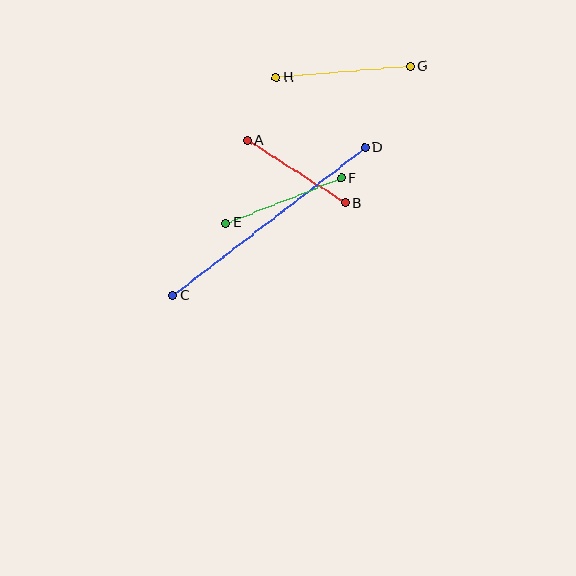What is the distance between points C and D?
The distance is approximately 242 pixels.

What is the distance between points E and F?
The distance is approximately 124 pixels.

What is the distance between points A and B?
The distance is approximately 116 pixels.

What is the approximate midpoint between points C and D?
The midpoint is at approximately (269, 222) pixels.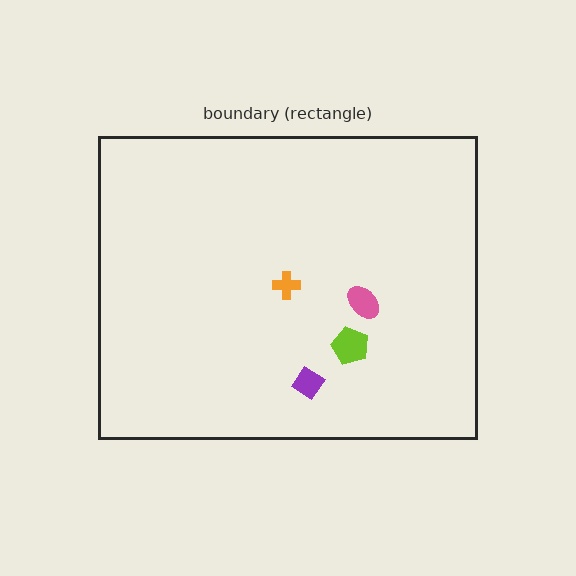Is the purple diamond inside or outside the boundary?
Inside.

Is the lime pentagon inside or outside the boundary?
Inside.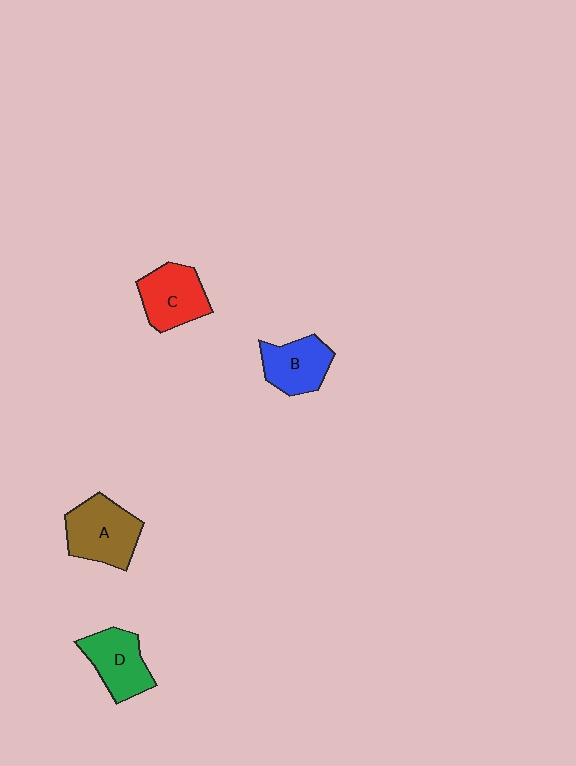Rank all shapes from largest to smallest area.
From largest to smallest: A (brown), C (red), D (green), B (blue).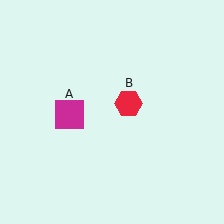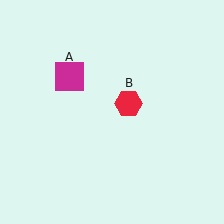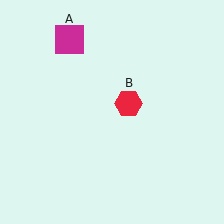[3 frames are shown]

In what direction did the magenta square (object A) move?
The magenta square (object A) moved up.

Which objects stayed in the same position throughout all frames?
Red hexagon (object B) remained stationary.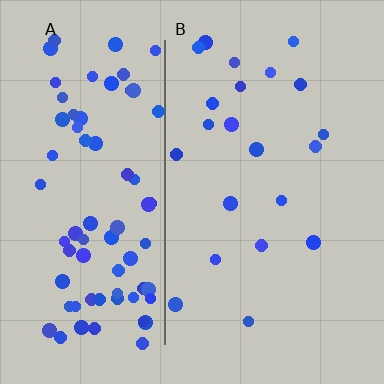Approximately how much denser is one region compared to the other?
Approximately 3.7× — region A over region B.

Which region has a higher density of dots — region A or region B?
A (the left).